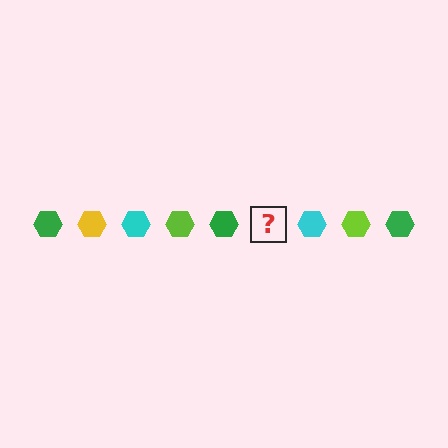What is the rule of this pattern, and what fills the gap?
The rule is that the pattern cycles through green, yellow, cyan, lime hexagons. The gap should be filled with a yellow hexagon.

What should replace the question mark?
The question mark should be replaced with a yellow hexagon.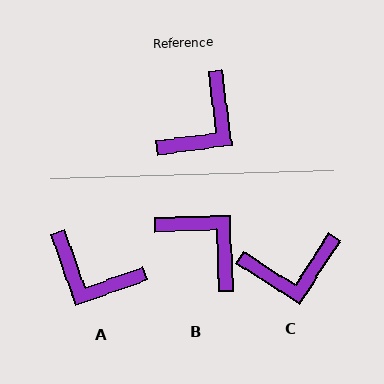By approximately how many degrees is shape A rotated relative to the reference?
Approximately 78 degrees clockwise.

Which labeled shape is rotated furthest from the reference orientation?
B, about 85 degrees away.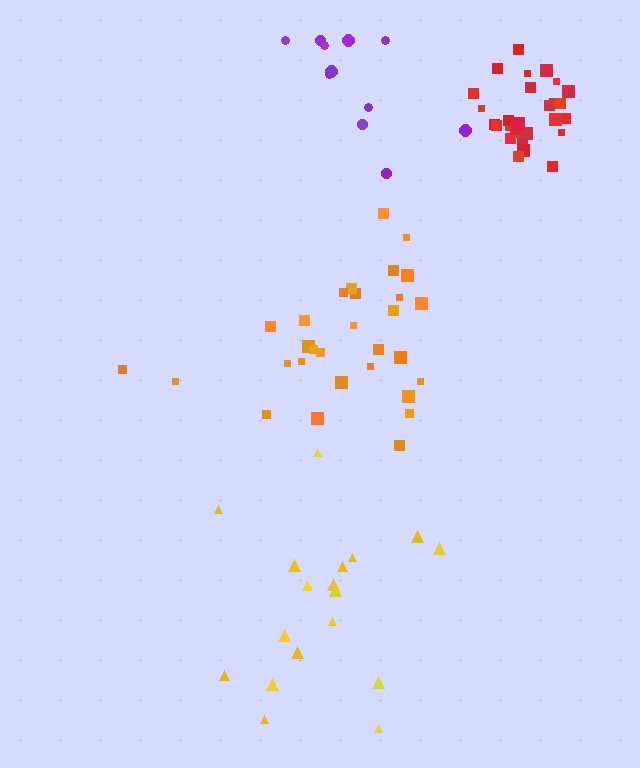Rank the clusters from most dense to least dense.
red, orange, purple, yellow.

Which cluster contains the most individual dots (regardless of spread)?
Orange (30).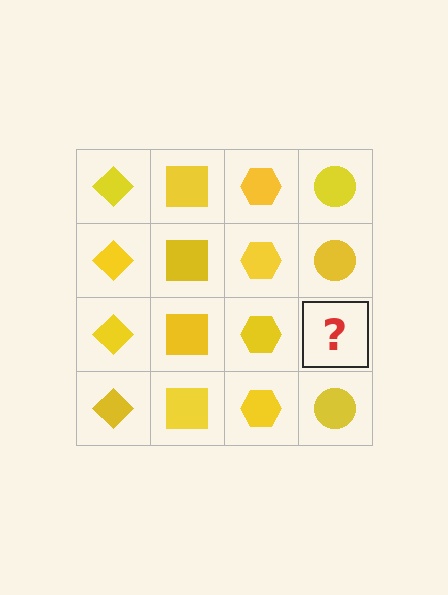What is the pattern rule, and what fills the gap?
The rule is that each column has a consistent shape. The gap should be filled with a yellow circle.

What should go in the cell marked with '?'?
The missing cell should contain a yellow circle.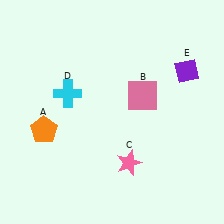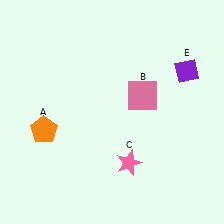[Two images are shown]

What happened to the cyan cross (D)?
The cyan cross (D) was removed in Image 2. It was in the top-left area of Image 1.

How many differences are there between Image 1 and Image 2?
There is 1 difference between the two images.